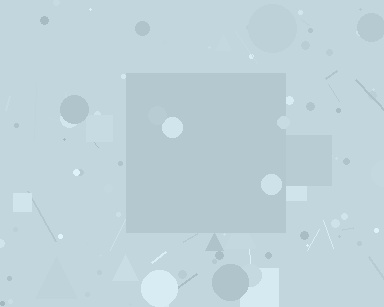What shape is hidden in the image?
A square is hidden in the image.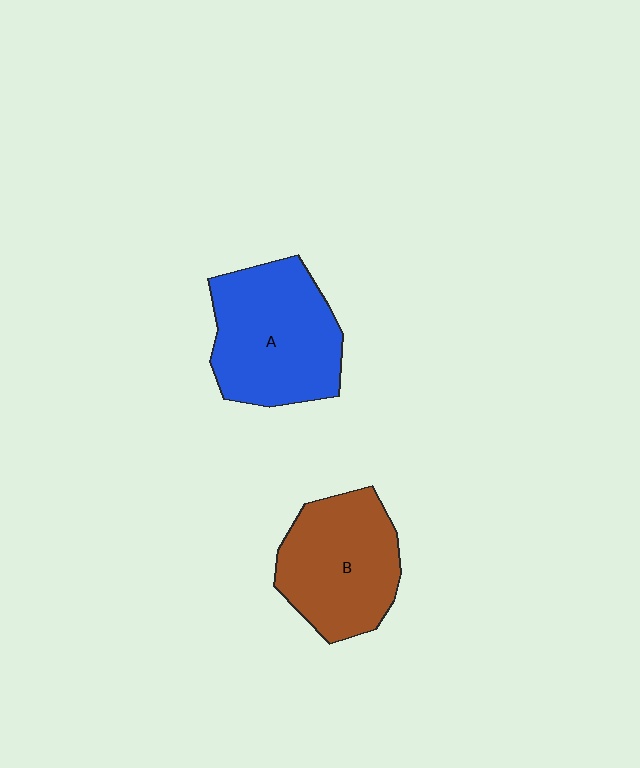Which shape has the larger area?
Shape A (blue).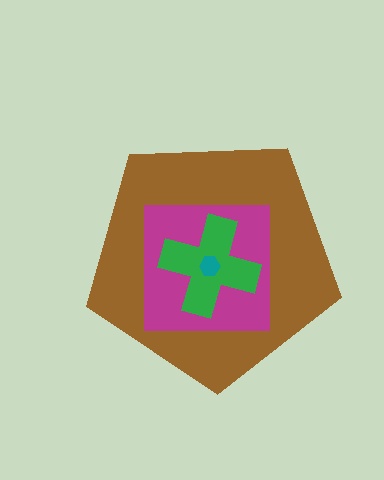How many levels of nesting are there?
4.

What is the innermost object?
The teal hexagon.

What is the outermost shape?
The brown pentagon.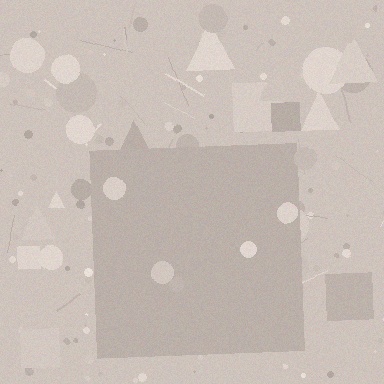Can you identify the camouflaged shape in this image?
The camouflaged shape is a square.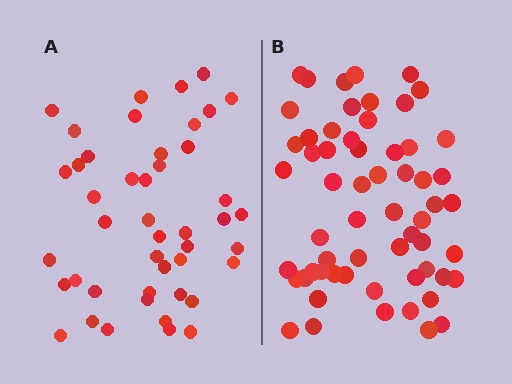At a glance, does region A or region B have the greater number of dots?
Region B (the right region) has more dots.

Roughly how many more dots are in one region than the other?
Region B has approximately 15 more dots than region A.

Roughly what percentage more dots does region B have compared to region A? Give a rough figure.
About 35% more.